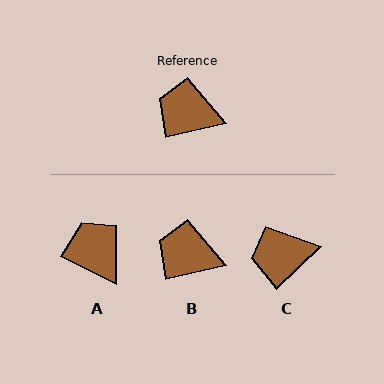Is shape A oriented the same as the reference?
No, it is off by about 41 degrees.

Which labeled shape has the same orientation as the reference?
B.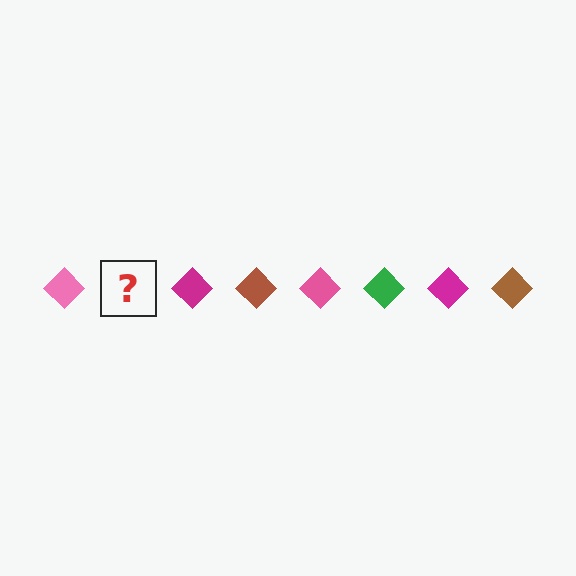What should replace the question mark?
The question mark should be replaced with a green diamond.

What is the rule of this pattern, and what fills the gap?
The rule is that the pattern cycles through pink, green, magenta, brown diamonds. The gap should be filled with a green diamond.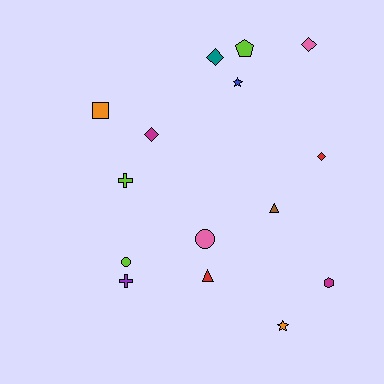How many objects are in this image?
There are 15 objects.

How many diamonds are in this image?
There are 4 diamonds.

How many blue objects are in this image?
There is 1 blue object.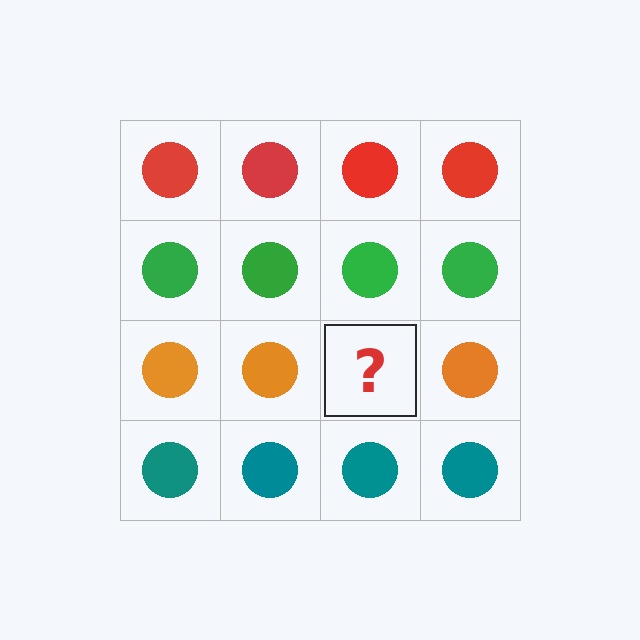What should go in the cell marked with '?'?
The missing cell should contain an orange circle.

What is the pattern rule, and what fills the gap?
The rule is that each row has a consistent color. The gap should be filled with an orange circle.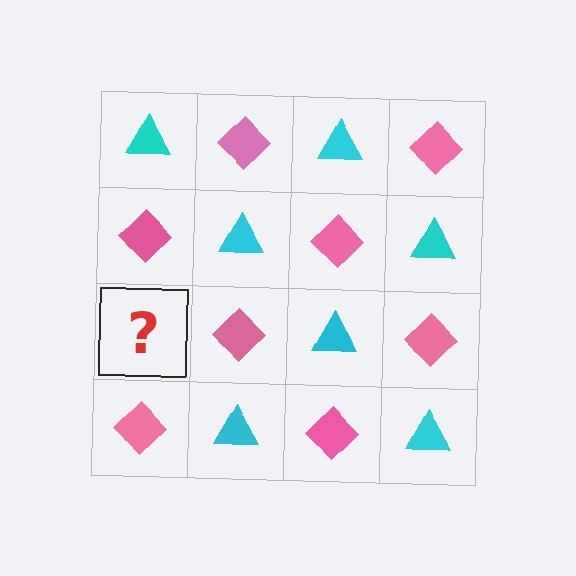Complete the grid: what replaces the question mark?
The question mark should be replaced with a cyan triangle.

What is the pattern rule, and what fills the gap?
The rule is that it alternates cyan triangle and pink diamond in a checkerboard pattern. The gap should be filled with a cyan triangle.